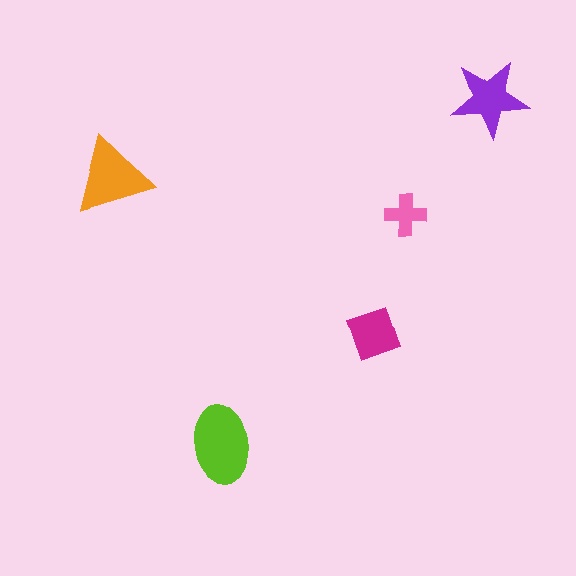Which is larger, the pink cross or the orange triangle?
The orange triangle.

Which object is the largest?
The lime ellipse.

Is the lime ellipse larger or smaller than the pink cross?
Larger.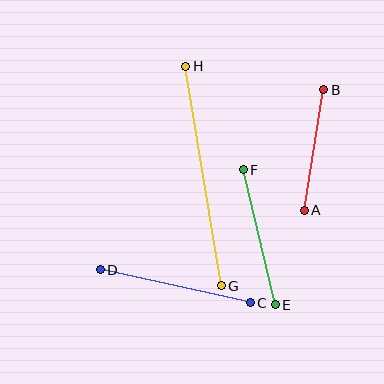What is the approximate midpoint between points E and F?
The midpoint is at approximately (259, 237) pixels.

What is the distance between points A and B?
The distance is approximately 122 pixels.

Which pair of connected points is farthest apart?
Points G and H are farthest apart.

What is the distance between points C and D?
The distance is approximately 153 pixels.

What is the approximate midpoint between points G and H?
The midpoint is at approximately (204, 176) pixels.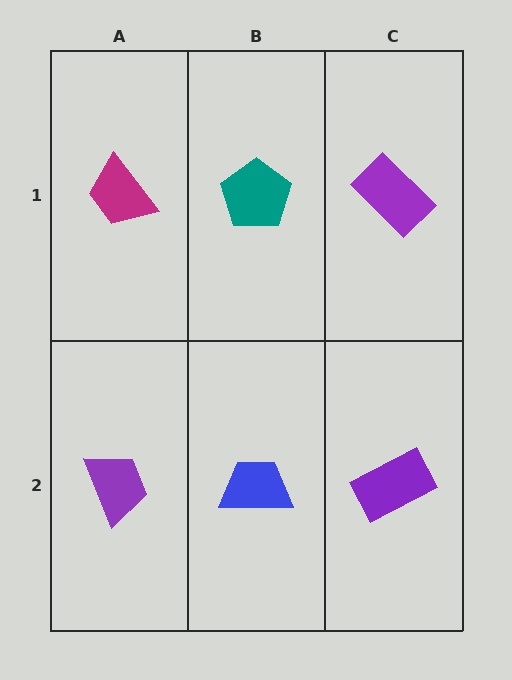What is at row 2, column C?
A purple rectangle.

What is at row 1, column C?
A purple rectangle.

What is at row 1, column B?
A teal pentagon.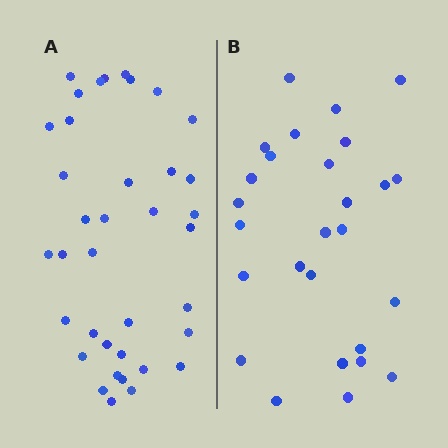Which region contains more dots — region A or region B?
Region A (the left region) has more dots.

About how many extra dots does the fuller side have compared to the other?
Region A has roughly 10 or so more dots than region B.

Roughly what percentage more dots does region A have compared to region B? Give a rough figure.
About 35% more.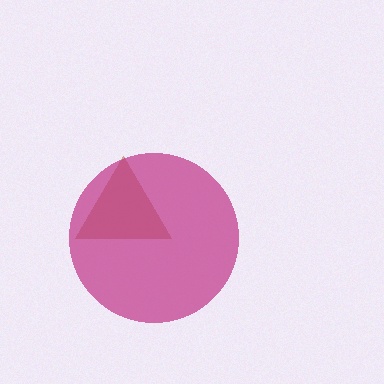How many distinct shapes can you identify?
There are 2 distinct shapes: a brown triangle, a magenta circle.